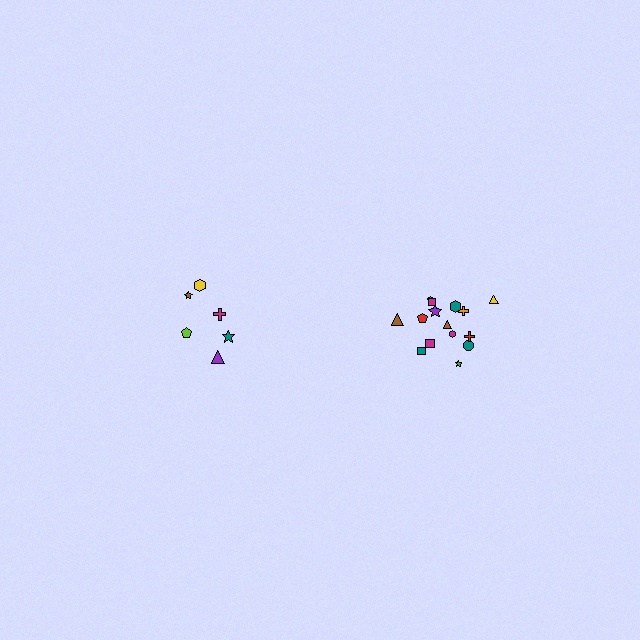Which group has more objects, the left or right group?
The right group.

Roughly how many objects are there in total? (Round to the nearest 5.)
Roughly 20 objects in total.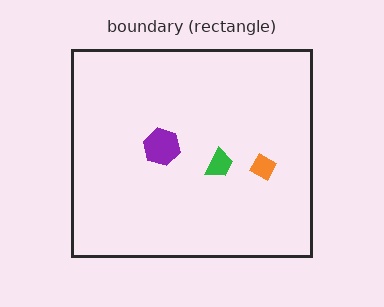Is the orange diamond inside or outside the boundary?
Inside.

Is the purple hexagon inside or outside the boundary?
Inside.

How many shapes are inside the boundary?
3 inside, 0 outside.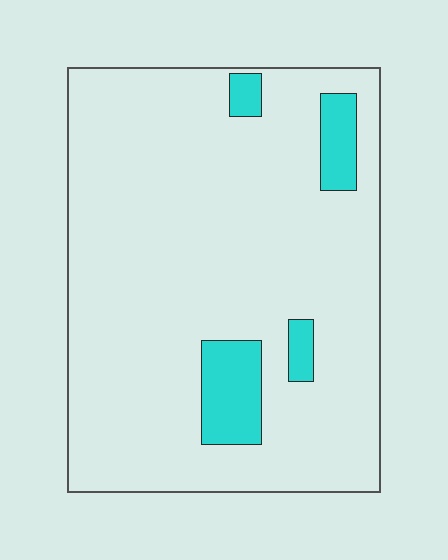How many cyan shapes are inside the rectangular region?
4.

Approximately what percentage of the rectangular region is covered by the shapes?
Approximately 10%.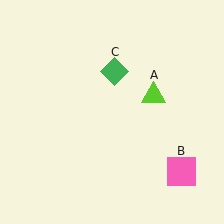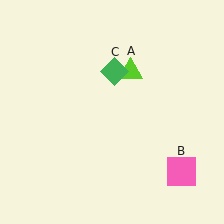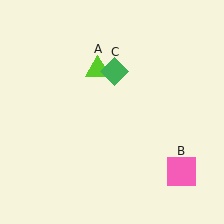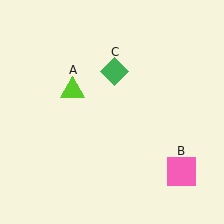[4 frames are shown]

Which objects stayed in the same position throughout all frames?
Pink square (object B) and green diamond (object C) remained stationary.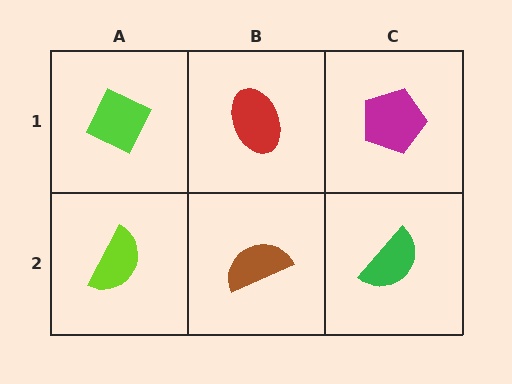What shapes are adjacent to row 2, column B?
A red ellipse (row 1, column B), a lime semicircle (row 2, column A), a green semicircle (row 2, column C).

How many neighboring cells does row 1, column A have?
2.